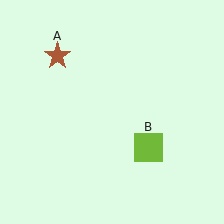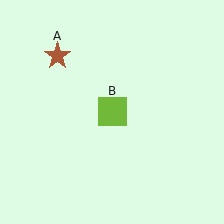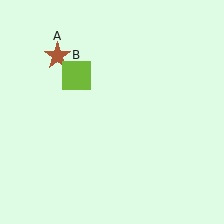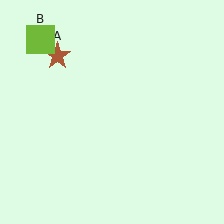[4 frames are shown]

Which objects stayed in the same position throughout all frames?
Brown star (object A) remained stationary.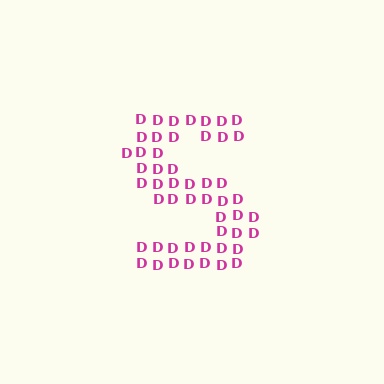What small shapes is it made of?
It is made of small letter D's.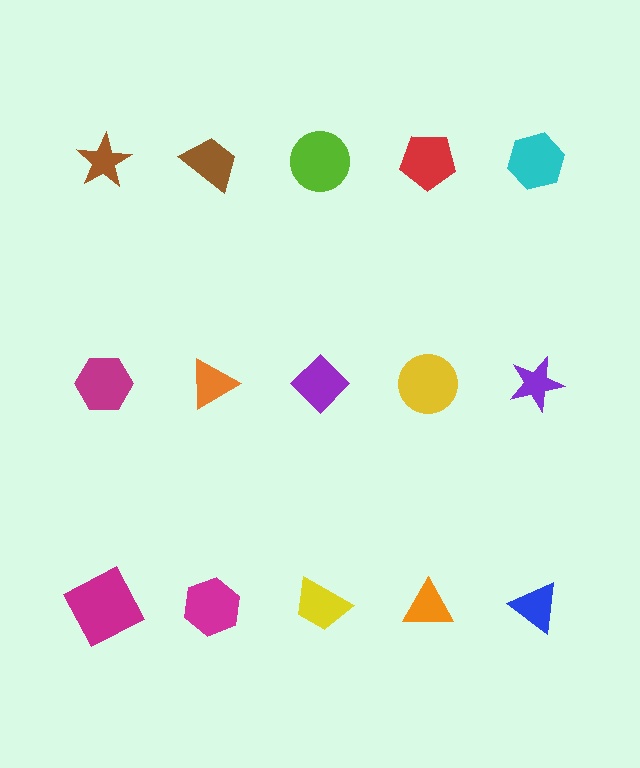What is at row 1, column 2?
A brown trapezoid.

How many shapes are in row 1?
5 shapes.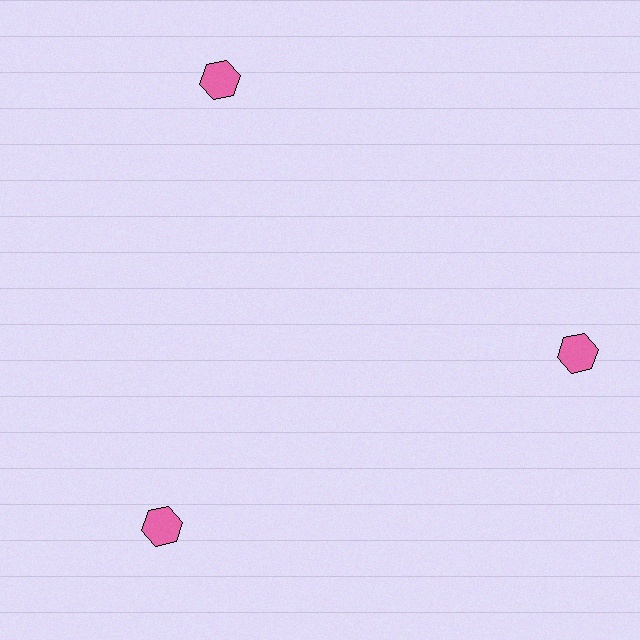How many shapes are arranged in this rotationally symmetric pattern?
There are 3 shapes, arranged in 3 groups of 1.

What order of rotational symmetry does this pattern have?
This pattern has 3-fold rotational symmetry.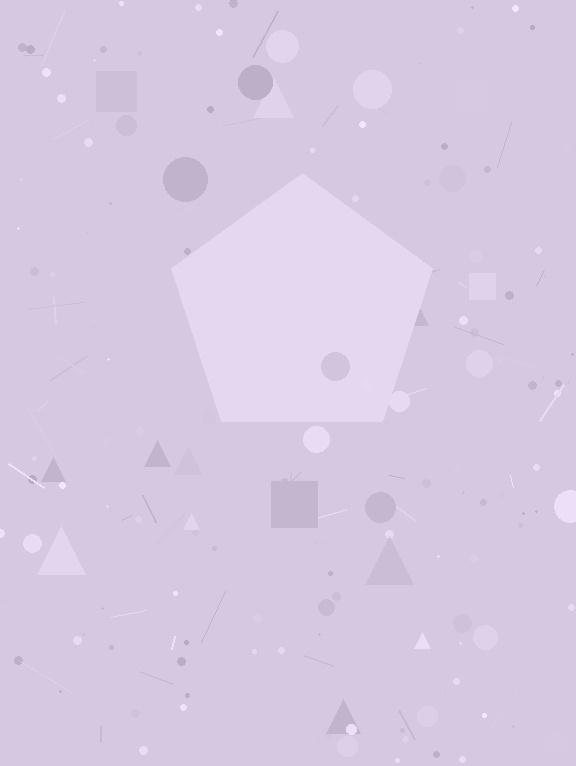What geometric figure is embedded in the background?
A pentagon is embedded in the background.